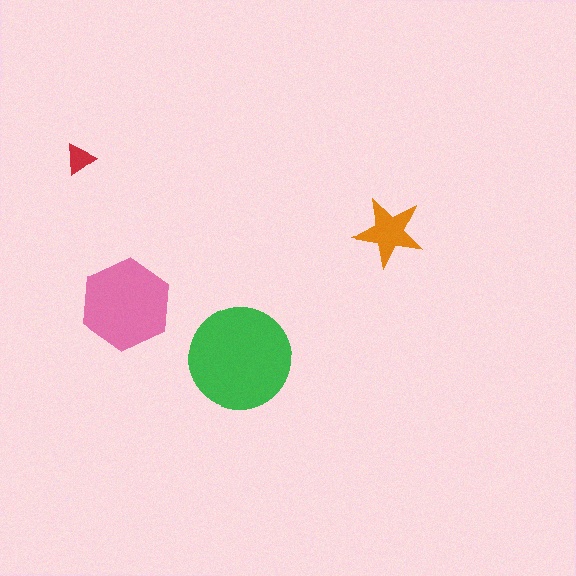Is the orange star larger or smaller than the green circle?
Smaller.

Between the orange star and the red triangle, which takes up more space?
The orange star.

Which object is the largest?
The green circle.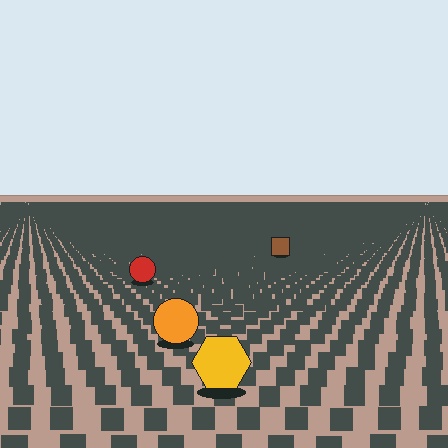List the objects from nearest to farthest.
From nearest to farthest: the yellow hexagon, the orange circle, the red circle, the brown square.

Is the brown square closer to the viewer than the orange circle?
No. The orange circle is closer — you can tell from the texture gradient: the ground texture is coarser near it.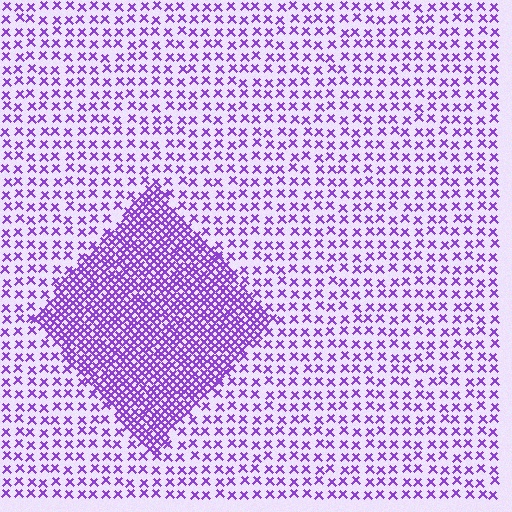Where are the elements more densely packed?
The elements are more densely packed inside the diamond boundary.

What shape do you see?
I see a diamond.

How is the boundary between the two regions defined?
The boundary is defined by a change in element density (approximately 2.6x ratio). All elements are the same color, size, and shape.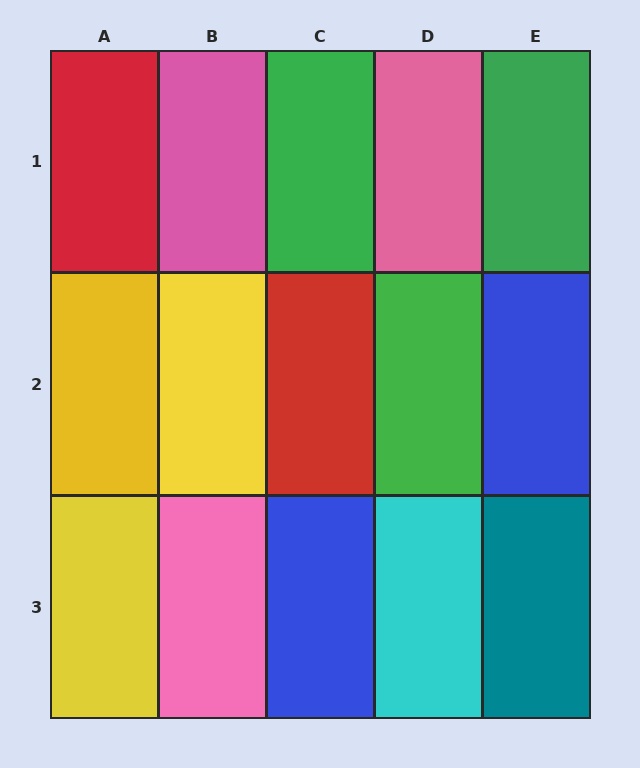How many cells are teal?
1 cell is teal.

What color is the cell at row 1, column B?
Pink.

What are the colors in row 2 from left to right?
Yellow, yellow, red, green, blue.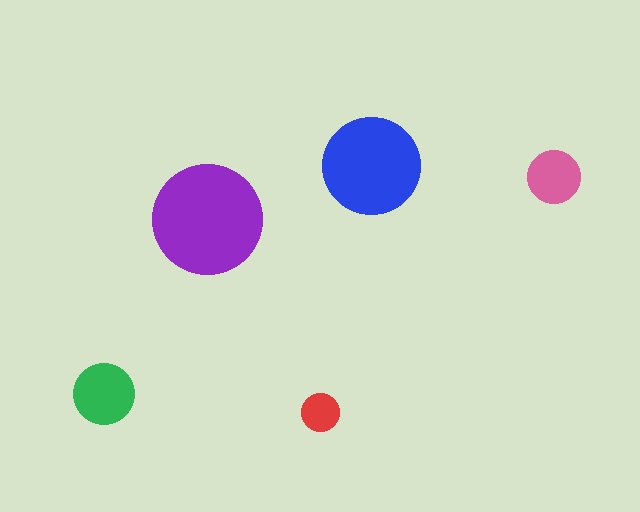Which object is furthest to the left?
The green circle is leftmost.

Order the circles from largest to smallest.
the purple one, the blue one, the green one, the pink one, the red one.